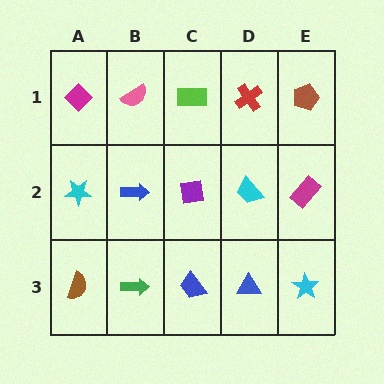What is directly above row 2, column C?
A lime rectangle.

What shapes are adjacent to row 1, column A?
A cyan star (row 2, column A), a pink semicircle (row 1, column B).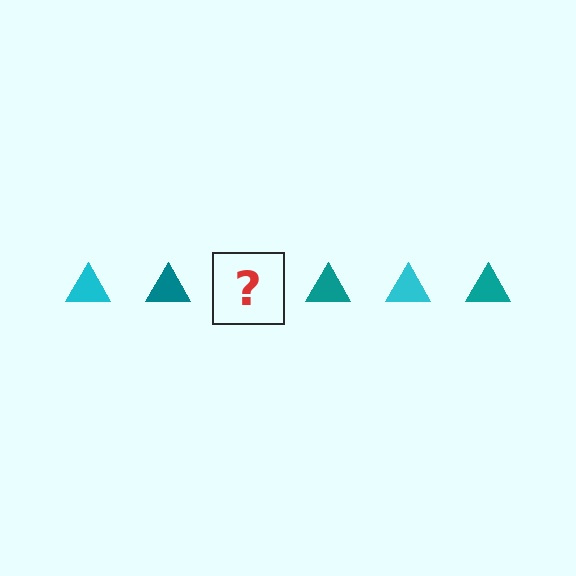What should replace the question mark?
The question mark should be replaced with a cyan triangle.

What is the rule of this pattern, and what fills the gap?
The rule is that the pattern cycles through cyan, teal triangles. The gap should be filled with a cyan triangle.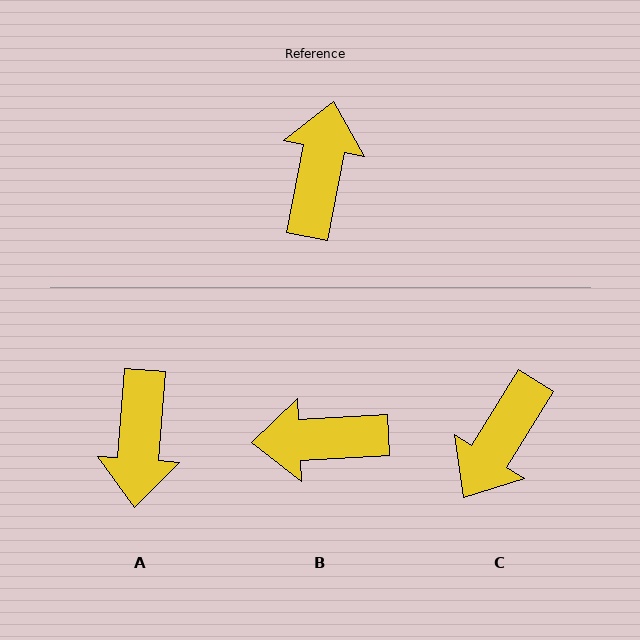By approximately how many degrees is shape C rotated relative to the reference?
Approximately 159 degrees counter-clockwise.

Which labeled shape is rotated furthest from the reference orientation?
A, about 173 degrees away.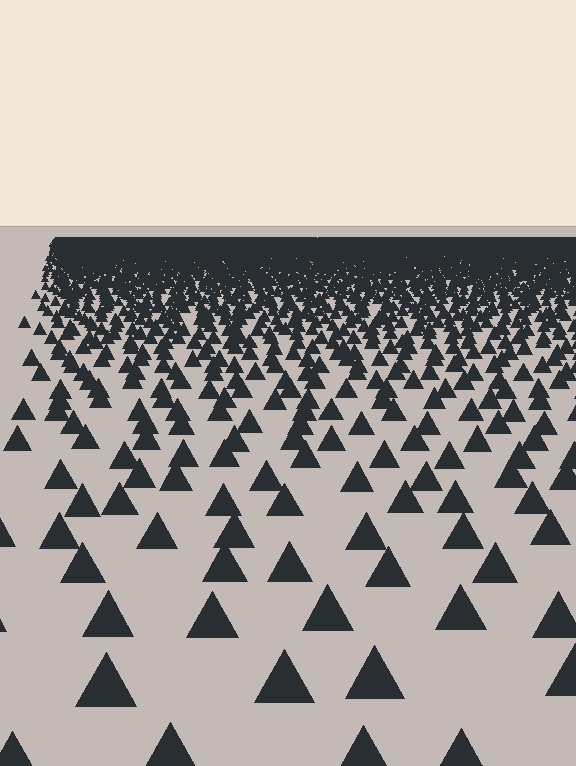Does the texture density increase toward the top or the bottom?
Density increases toward the top.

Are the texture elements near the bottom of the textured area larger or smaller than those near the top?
Larger. Near the bottom, elements are closer to the viewer and appear at a bigger on-screen size.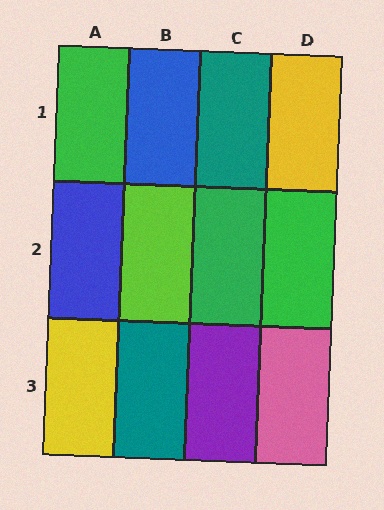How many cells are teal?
2 cells are teal.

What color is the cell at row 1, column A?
Green.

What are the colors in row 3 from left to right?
Yellow, teal, purple, pink.